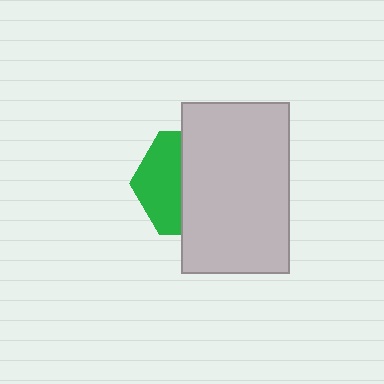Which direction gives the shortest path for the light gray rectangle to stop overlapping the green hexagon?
Moving right gives the shortest separation.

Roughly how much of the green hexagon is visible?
A small part of it is visible (roughly 41%).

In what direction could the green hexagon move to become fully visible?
The green hexagon could move left. That would shift it out from behind the light gray rectangle entirely.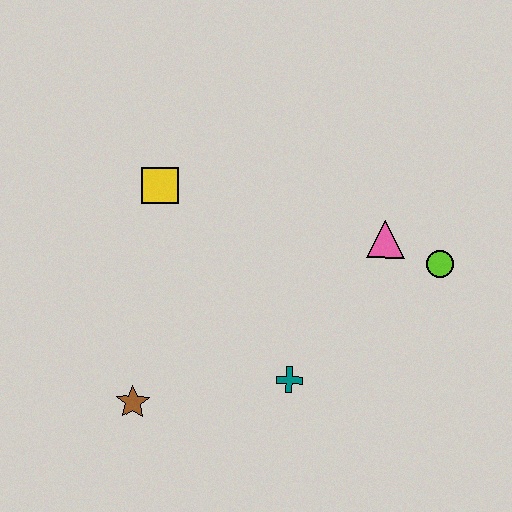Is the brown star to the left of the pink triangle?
Yes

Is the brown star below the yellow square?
Yes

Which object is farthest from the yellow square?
The lime circle is farthest from the yellow square.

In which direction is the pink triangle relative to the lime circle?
The pink triangle is to the left of the lime circle.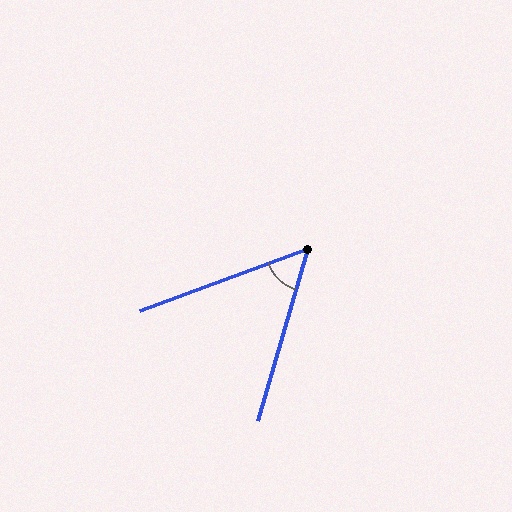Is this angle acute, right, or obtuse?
It is acute.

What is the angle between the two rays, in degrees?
Approximately 53 degrees.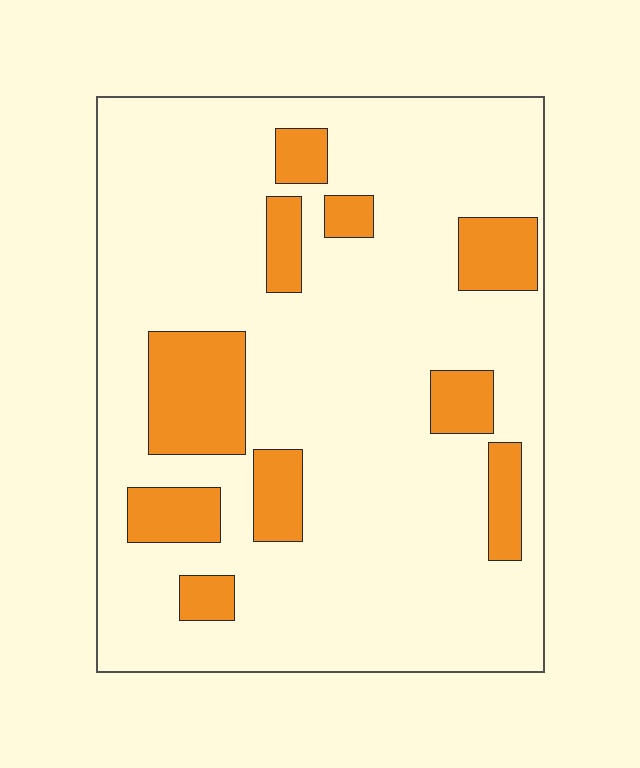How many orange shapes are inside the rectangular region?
10.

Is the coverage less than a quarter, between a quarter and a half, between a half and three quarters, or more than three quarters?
Less than a quarter.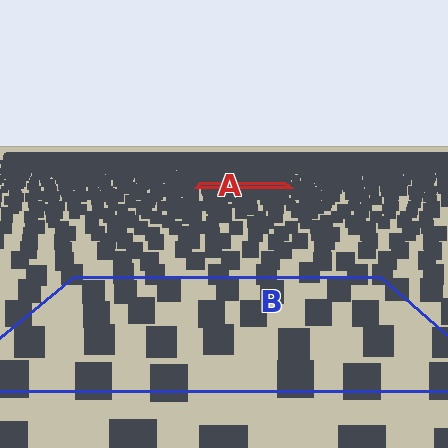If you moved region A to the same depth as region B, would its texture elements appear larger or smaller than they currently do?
They would appear larger. At a closer depth, the same texture elements are projected at a bigger on-screen size.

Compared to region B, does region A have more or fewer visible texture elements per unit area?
Region A has more texture elements per unit area — they are packed more densely because it is farther away.